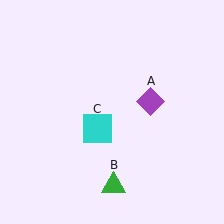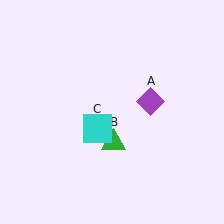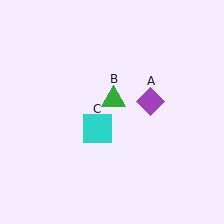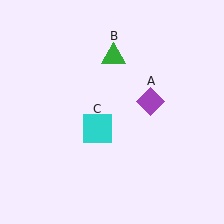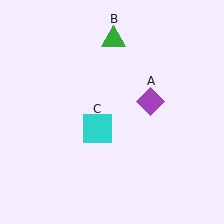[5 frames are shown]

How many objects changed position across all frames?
1 object changed position: green triangle (object B).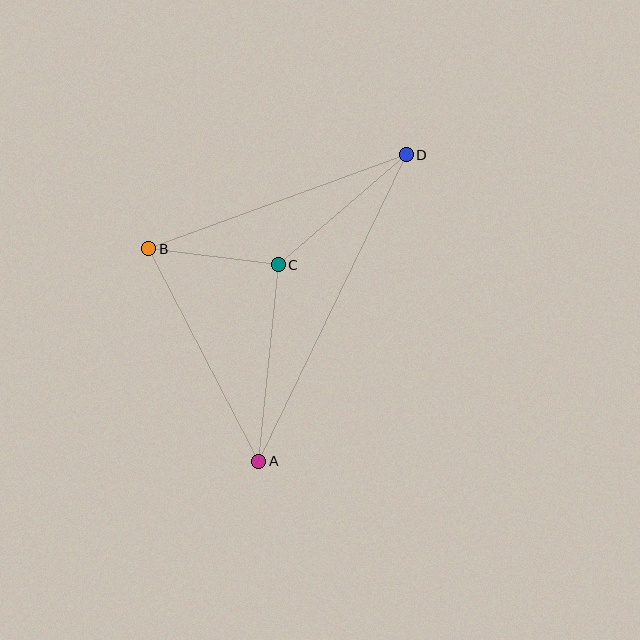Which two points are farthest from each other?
Points A and D are farthest from each other.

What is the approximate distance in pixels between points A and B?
The distance between A and B is approximately 239 pixels.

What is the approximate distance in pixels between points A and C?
The distance between A and C is approximately 197 pixels.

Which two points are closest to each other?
Points B and C are closest to each other.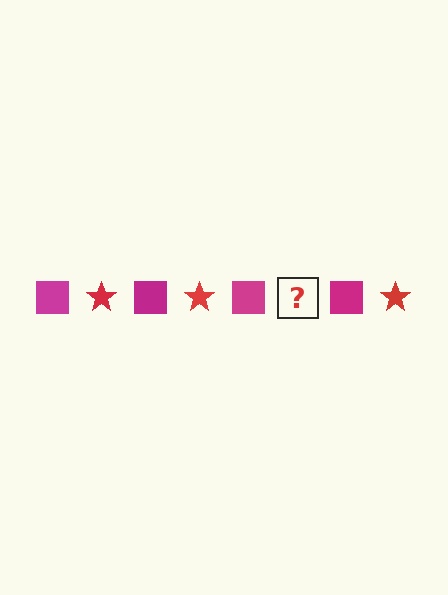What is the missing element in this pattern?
The missing element is a red star.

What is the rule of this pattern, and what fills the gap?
The rule is that the pattern alternates between magenta square and red star. The gap should be filled with a red star.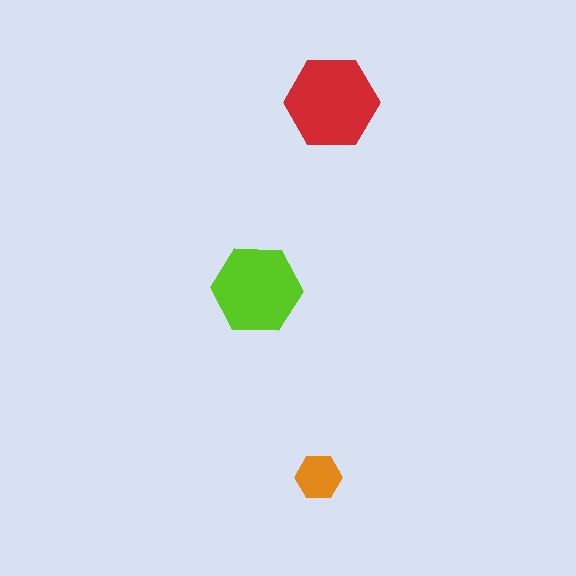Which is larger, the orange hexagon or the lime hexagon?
The lime one.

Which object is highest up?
The red hexagon is topmost.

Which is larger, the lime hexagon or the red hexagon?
The red one.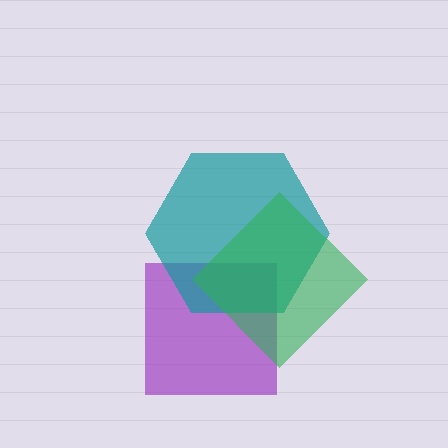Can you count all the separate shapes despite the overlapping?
Yes, there are 3 separate shapes.